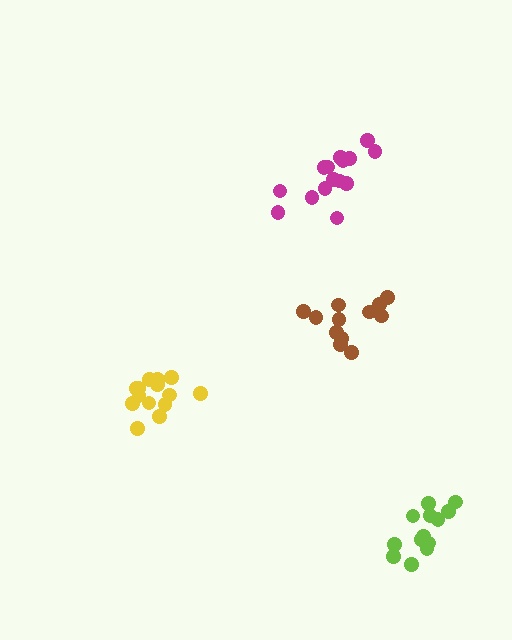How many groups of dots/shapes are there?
There are 4 groups.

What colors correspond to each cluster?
The clusters are colored: brown, yellow, lime, magenta.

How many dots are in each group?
Group 1: 12 dots, Group 2: 15 dots, Group 3: 13 dots, Group 4: 15 dots (55 total).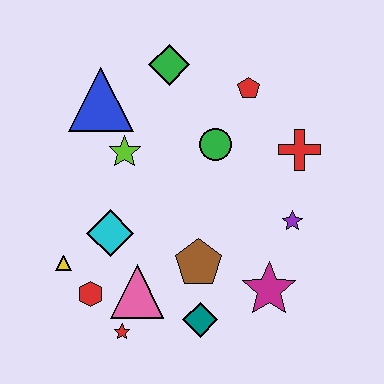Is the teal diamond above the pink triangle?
No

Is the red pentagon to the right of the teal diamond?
Yes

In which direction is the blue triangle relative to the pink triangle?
The blue triangle is above the pink triangle.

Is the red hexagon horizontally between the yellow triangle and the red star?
Yes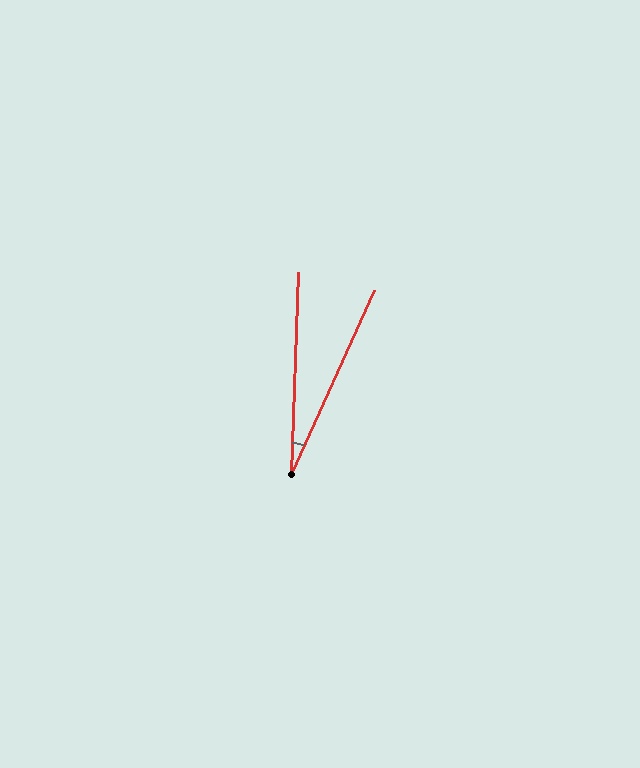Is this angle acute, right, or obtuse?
It is acute.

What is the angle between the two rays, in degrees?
Approximately 22 degrees.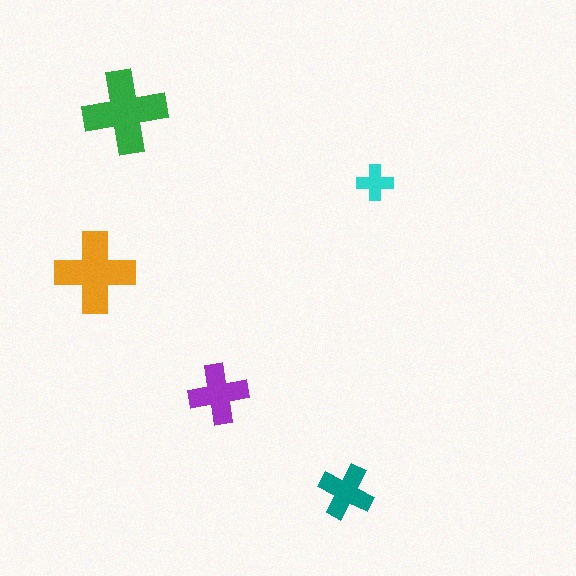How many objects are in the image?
There are 5 objects in the image.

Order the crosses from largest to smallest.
the green one, the orange one, the purple one, the teal one, the cyan one.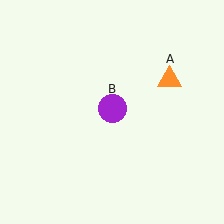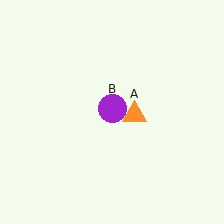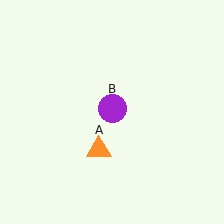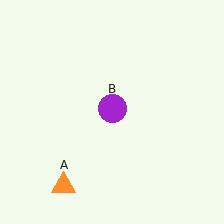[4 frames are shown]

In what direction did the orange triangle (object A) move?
The orange triangle (object A) moved down and to the left.